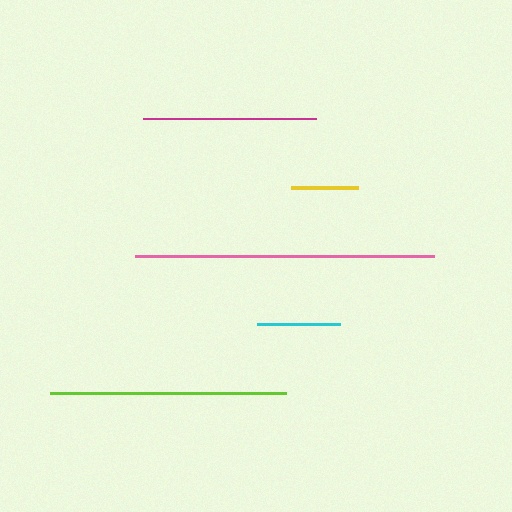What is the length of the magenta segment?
The magenta segment is approximately 173 pixels long.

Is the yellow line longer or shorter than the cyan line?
The cyan line is longer than the yellow line.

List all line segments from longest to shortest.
From longest to shortest: pink, lime, magenta, cyan, yellow.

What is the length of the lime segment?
The lime segment is approximately 235 pixels long.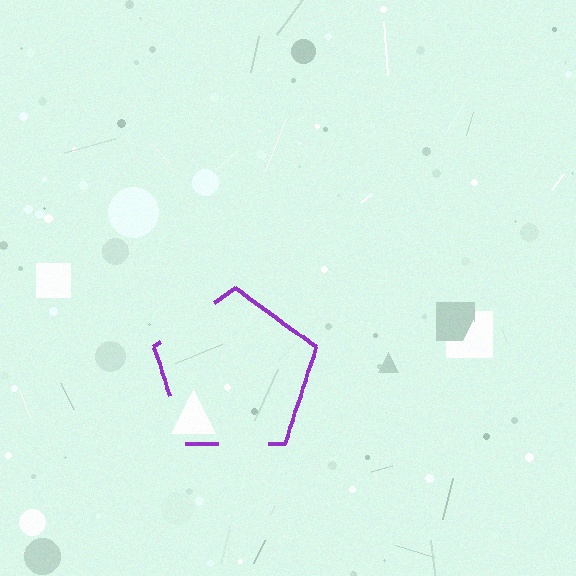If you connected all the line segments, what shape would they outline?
They would outline a pentagon.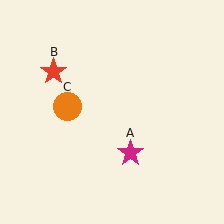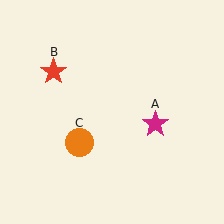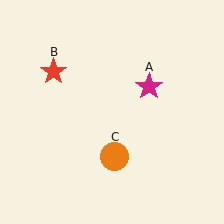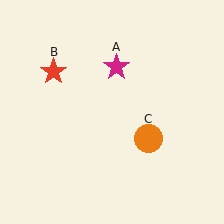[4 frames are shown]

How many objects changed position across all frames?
2 objects changed position: magenta star (object A), orange circle (object C).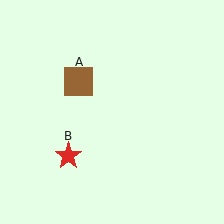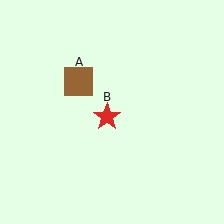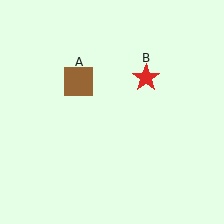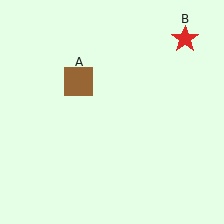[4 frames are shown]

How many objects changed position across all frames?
1 object changed position: red star (object B).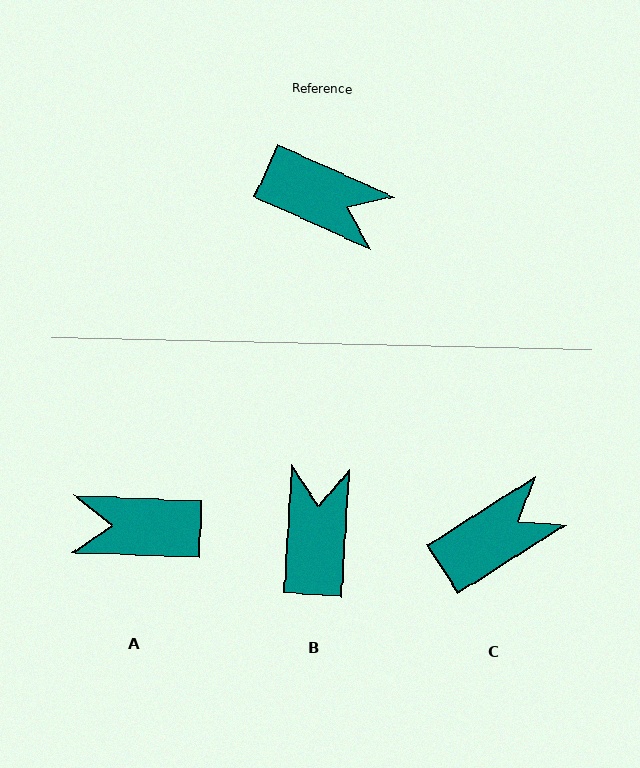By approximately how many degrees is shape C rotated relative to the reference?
Approximately 56 degrees counter-clockwise.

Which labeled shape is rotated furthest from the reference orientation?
A, about 158 degrees away.